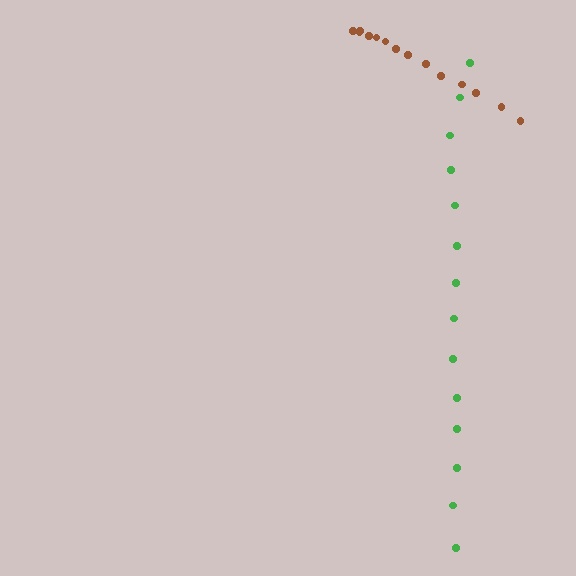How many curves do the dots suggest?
There are 2 distinct paths.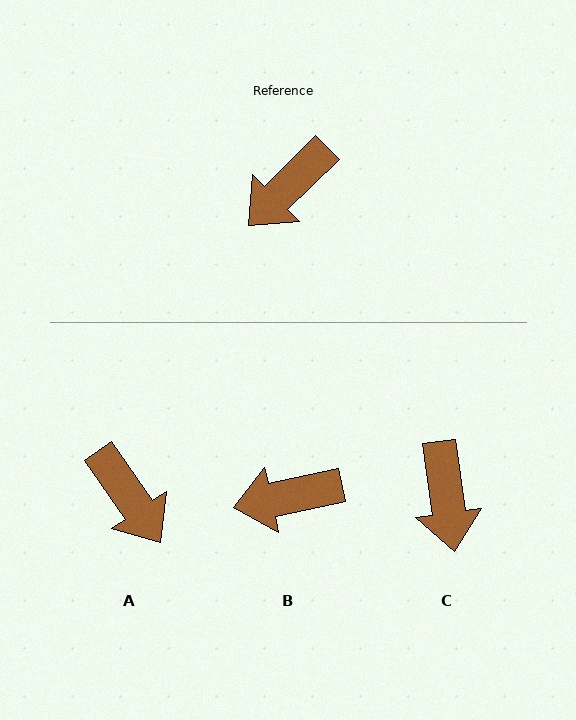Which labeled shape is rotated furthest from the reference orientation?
A, about 80 degrees away.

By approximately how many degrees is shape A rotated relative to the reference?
Approximately 80 degrees counter-clockwise.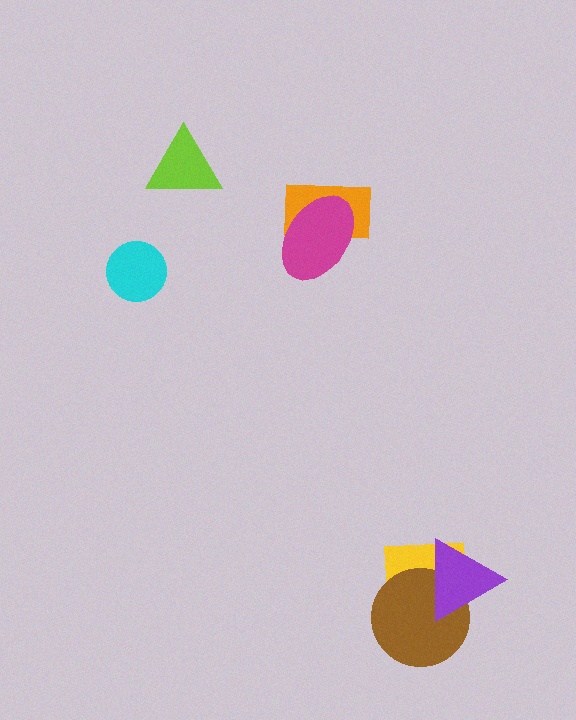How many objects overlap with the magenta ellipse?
1 object overlaps with the magenta ellipse.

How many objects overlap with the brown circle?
2 objects overlap with the brown circle.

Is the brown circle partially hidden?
Yes, it is partially covered by another shape.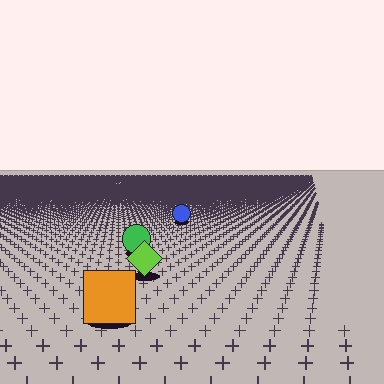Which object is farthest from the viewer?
The blue circle is farthest from the viewer. It appears smaller and the ground texture around it is denser.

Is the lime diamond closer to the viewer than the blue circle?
Yes. The lime diamond is closer — you can tell from the texture gradient: the ground texture is coarser near it.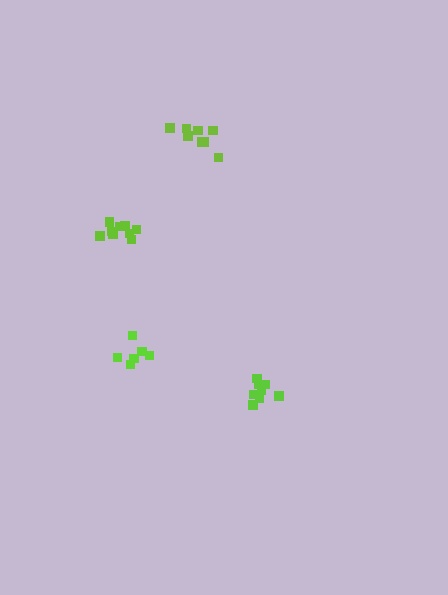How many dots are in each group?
Group 1: 9 dots, Group 2: 8 dots, Group 3: 8 dots, Group 4: 6 dots (31 total).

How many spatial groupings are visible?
There are 4 spatial groupings.